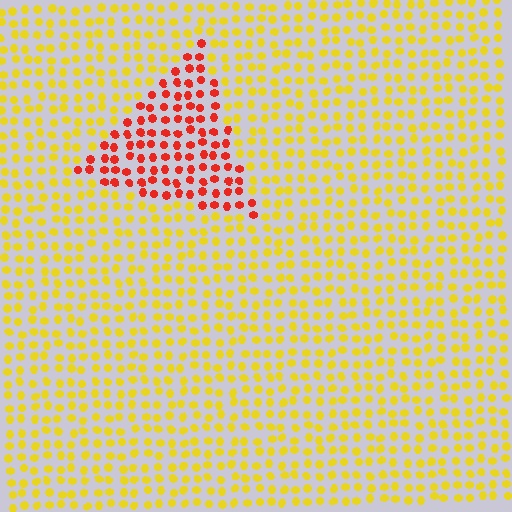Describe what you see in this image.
The image is filled with small yellow elements in a uniform arrangement. A triangle-shaped region is visible where the elements are tinted to a slightly different hue, forming a subtle color boundary.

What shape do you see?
I see a triangle.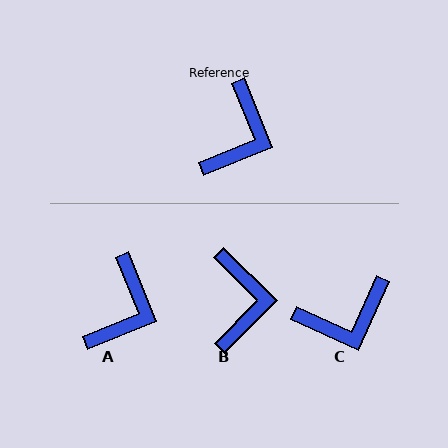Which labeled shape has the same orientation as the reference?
A.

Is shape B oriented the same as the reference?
No, it is off by about 23 degrees.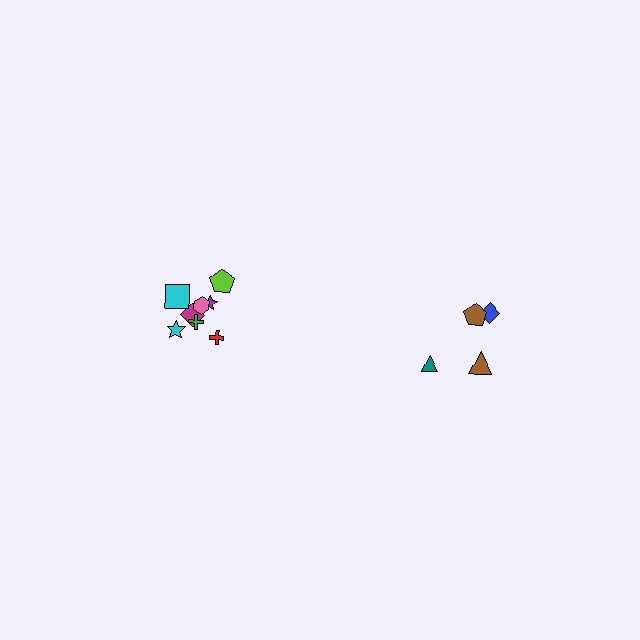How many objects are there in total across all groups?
There are 12 objects.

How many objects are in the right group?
There are 4 objects.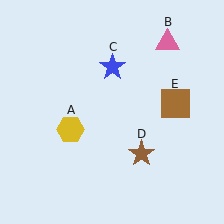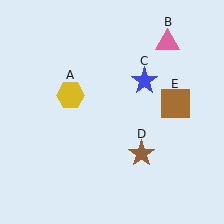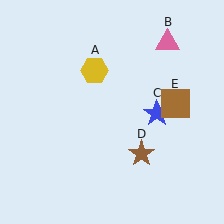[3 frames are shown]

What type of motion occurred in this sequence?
The yellow hexagon (object A), blue star (object C) rotated clockwise around the center of the scene.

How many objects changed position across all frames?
2 objects changed position: yellow hexagon (object A), blue star (object C).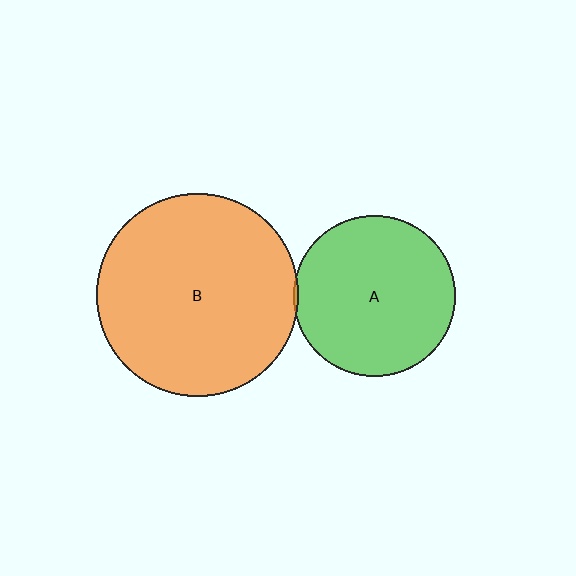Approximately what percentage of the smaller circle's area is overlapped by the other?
Approximately 5%.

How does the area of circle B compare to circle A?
Approximately 1.6 times.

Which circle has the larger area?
Circle B (orange).